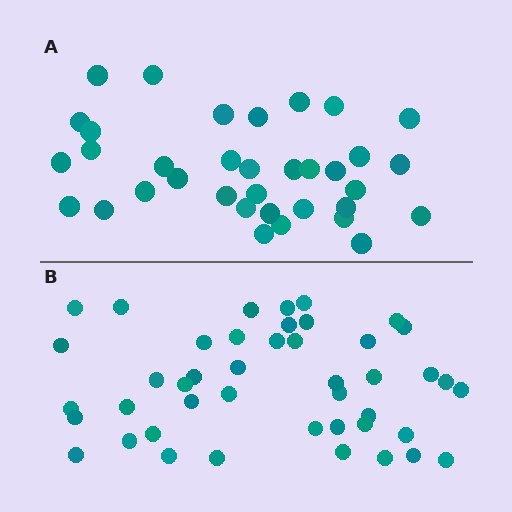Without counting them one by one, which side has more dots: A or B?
Region B (the bottom region) has more dots.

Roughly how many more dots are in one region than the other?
Region B has roughly 8 or so more dots than region A.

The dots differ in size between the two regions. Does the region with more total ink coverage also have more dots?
No. Region A has more total ink coverage because its dots are larger, but region B actually contains more individual dots. Total area can be misleading — the number of items is what matters here.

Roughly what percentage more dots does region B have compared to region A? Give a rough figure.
About 25% more.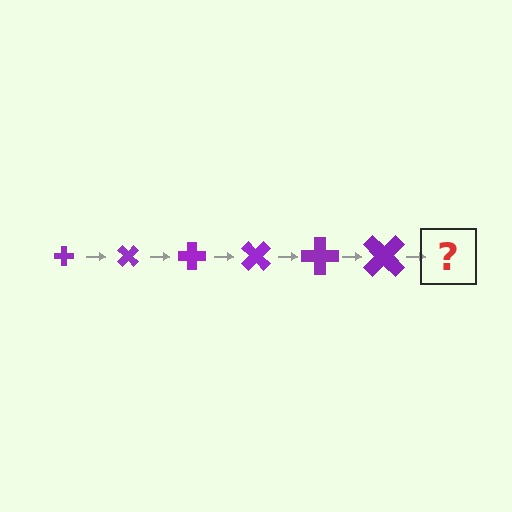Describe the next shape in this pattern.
It should be a cross, larger than the previous one and rotated 270 degrees from the start.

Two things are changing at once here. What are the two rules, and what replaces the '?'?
The two rules are that the cross grows larger each step and it rotates 45 degrees each step. The '?' should be a cross, larger than the previous one and rotated 270 degrees from the start.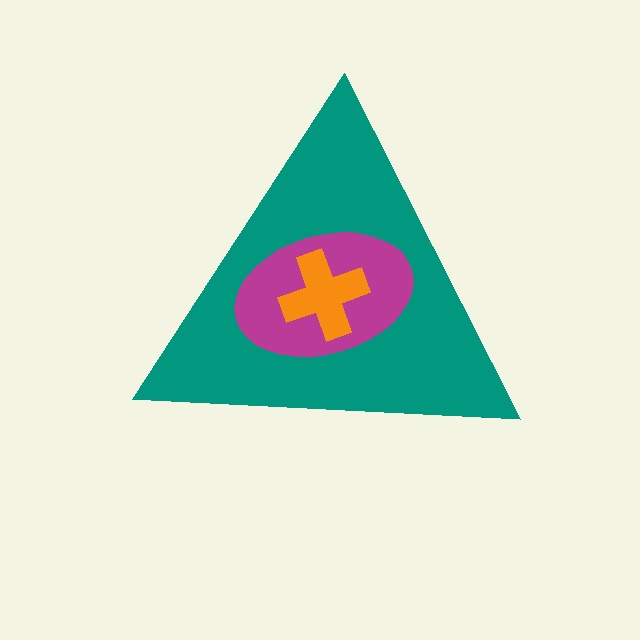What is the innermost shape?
The orange cross.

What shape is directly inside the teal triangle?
The magenta ellipse.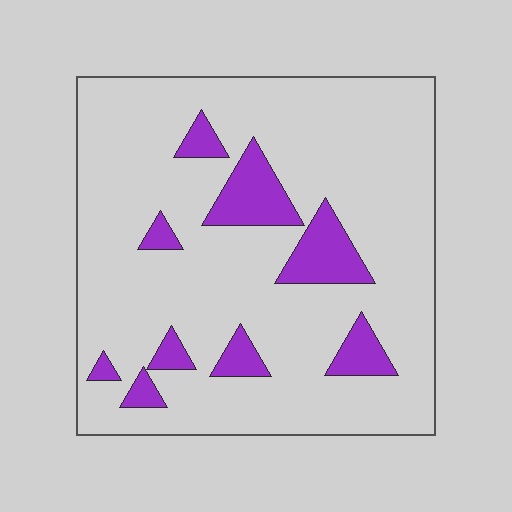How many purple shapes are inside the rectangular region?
9.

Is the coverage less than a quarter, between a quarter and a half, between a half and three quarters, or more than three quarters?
Less than a quarter.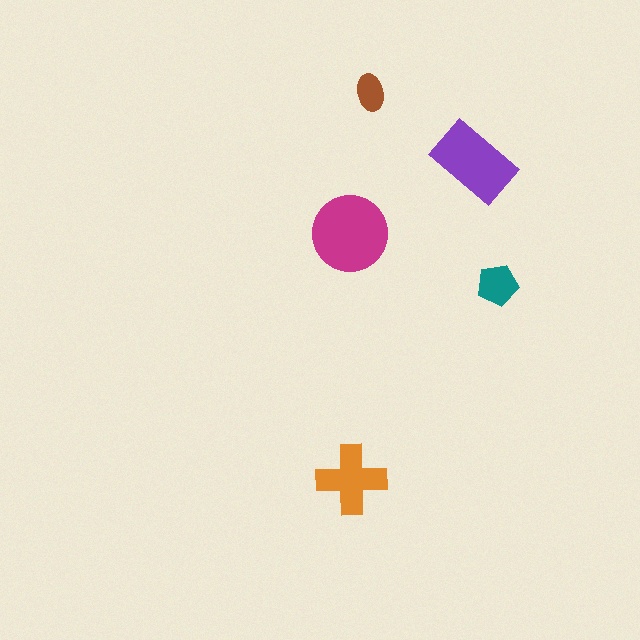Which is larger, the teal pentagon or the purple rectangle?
The purple rectangle.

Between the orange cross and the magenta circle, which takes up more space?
The magenta circle.